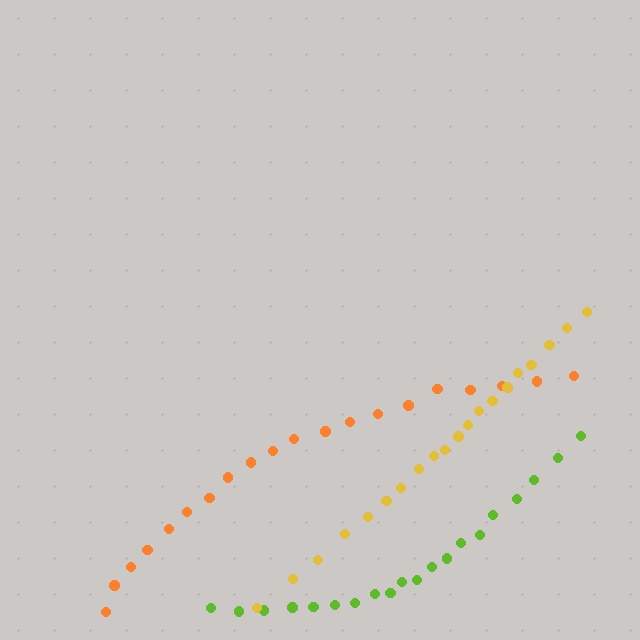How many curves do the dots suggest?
There are 3 distinct paths.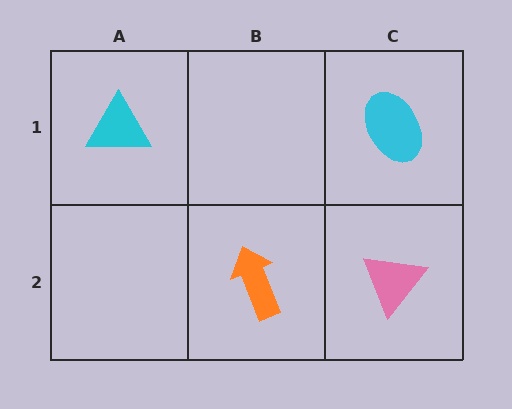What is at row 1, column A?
A cyan triangle.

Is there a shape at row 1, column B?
No, that cell is empty.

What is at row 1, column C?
A cyan ellipse.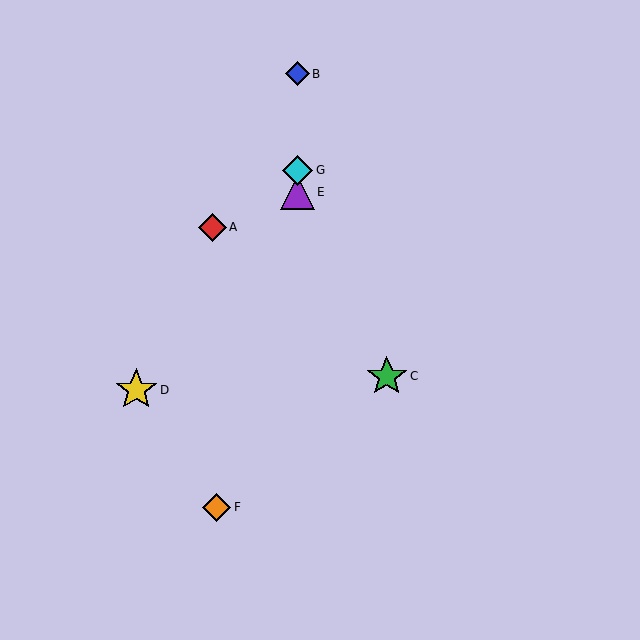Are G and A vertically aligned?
No, G is at x≈297 and A is at x≈212.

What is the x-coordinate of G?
Object G is at x≈297.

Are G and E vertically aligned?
Yes, both are at x≈297.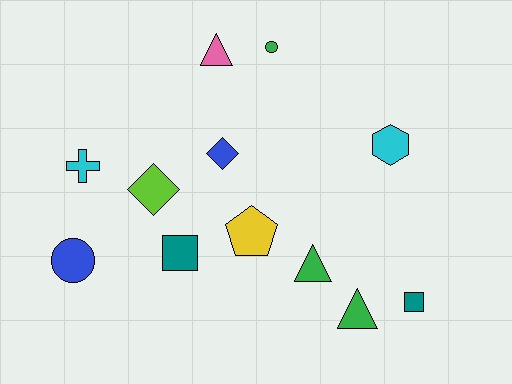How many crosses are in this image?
There is 1 cross.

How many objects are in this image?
There are 12 objects.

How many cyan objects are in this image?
There are 2 cyan objects.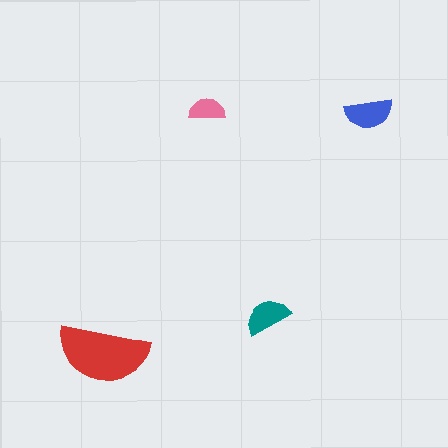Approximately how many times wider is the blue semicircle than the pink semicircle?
About 1.5 times wider.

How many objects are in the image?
There are 4 objects in the image.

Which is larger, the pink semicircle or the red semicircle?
The red one.